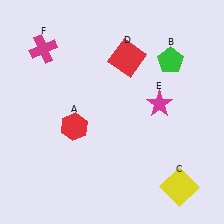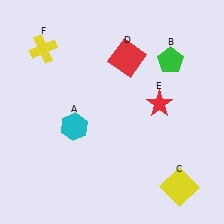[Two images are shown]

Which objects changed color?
A changed from red to cyan. E changed from magenta to red. F changed from magenta to yellow.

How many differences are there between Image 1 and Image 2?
There are 3 differences between the two images.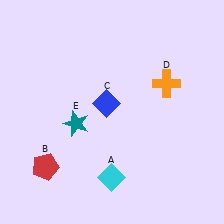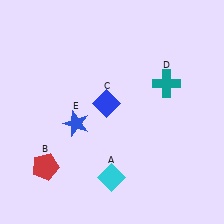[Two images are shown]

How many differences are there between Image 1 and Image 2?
There are 2 differences between the two images.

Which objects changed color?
D changed from orange to teal. E changed from teal to blue.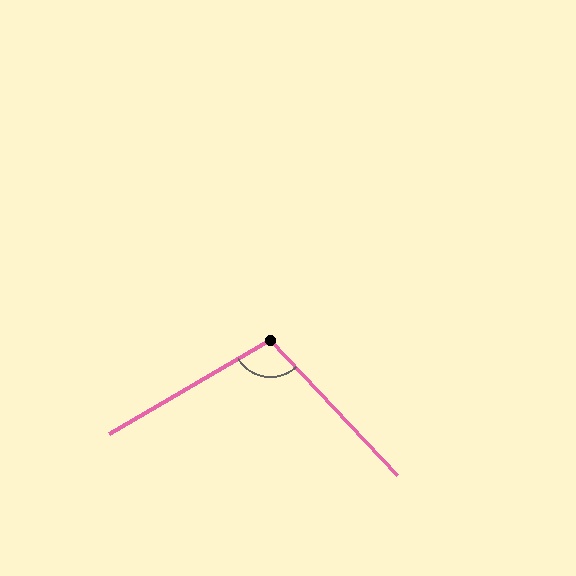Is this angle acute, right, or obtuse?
It is obtuse.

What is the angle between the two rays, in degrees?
Approximately 103 degrees.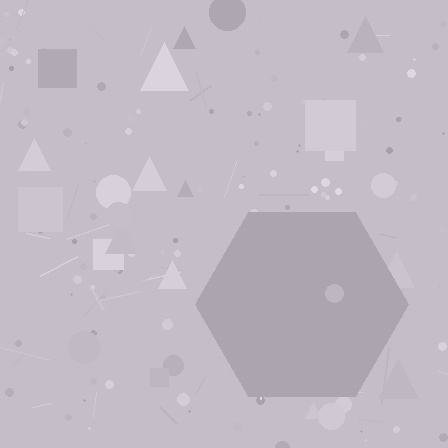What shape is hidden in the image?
A hexagon is hidden in the image.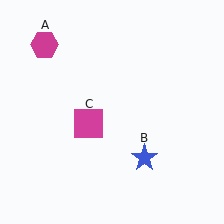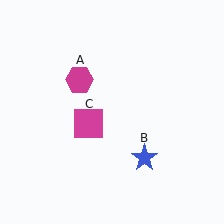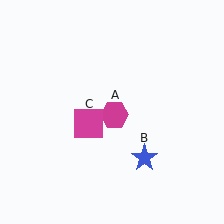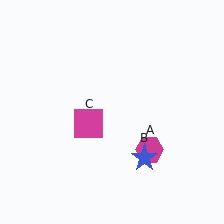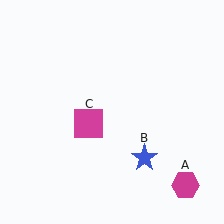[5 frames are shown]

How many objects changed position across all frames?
1 object changed position: magenta hexagon (object A).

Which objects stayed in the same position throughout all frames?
Blue star (object B) and magenta square (object C) remained stationary.